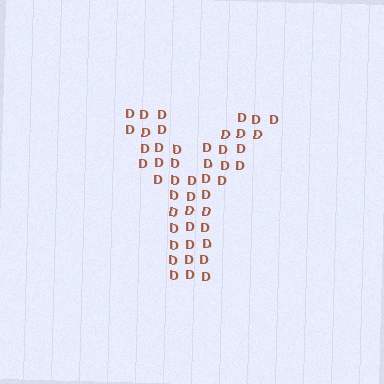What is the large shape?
The large shape is the letter Y.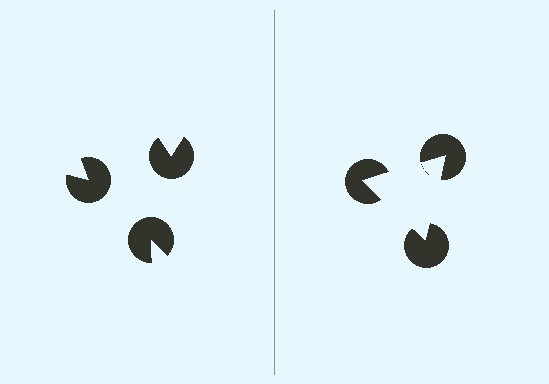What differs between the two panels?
The pac-man discs are positioned identically on both sides; only the wedge orientations differ. On the right they align to a triangle; on the left they are misaligned.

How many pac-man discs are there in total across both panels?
6 — 3 on each side.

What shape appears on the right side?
An illusory triangle.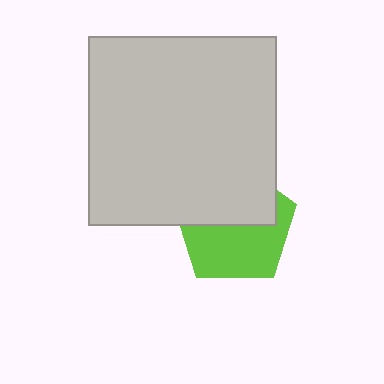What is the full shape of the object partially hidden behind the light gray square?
The partially hidden object is a lime pentagon.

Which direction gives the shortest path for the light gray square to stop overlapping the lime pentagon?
Moving up gives the shortest separation.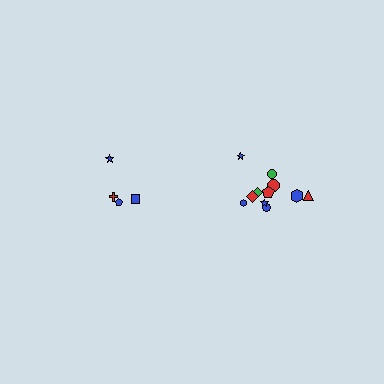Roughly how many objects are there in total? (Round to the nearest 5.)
Roughly 15 objects in total.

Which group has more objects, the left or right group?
The right group.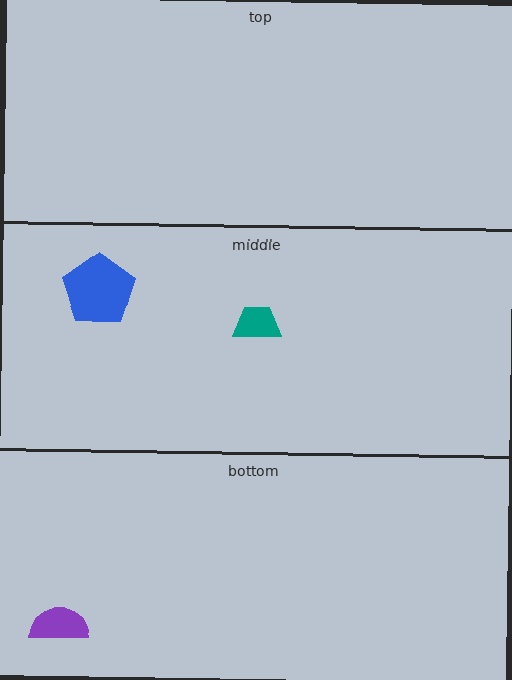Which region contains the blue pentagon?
The middle region.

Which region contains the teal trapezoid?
The middle region.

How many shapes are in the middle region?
2.